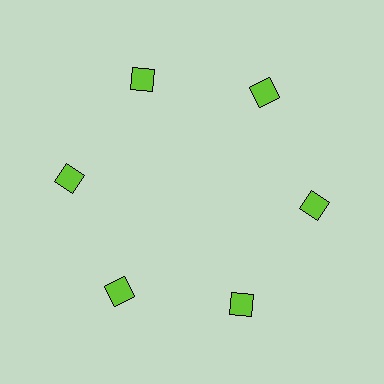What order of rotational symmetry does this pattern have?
This pattern has 6-fold rotational symmetry.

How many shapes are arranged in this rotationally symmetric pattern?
There are 6 shapes, arranged in 6 groups of 1.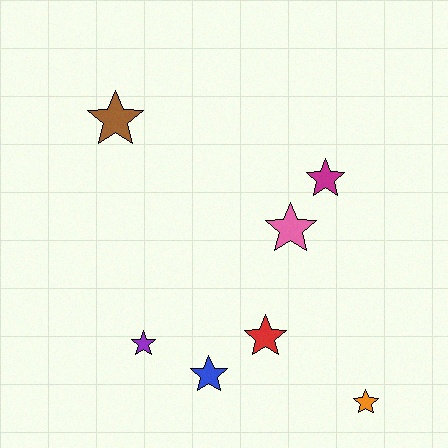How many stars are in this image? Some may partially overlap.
There are 7 stars.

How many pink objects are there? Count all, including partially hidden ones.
There is 1 pink object.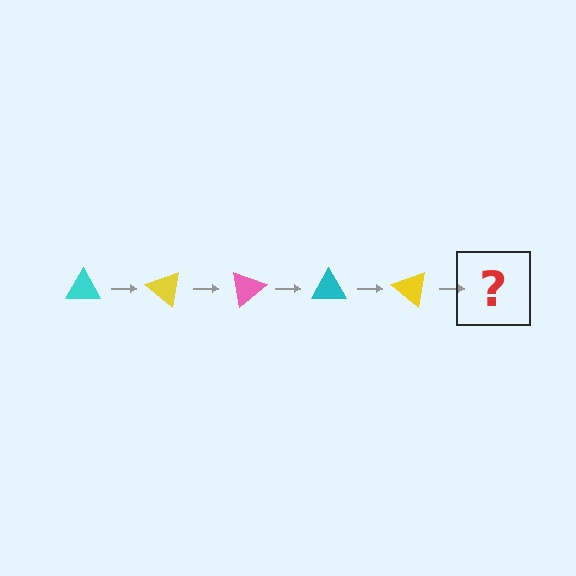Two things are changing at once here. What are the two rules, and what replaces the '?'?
The two rules are that it rotates 40 degrees each step and the color cycles through cyan, yellow, and pink. The '?' should be a pink triangle, rotated 200 degrees from the start.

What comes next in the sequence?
The next element should be a pink triangle, rotated 200 degrees from the start.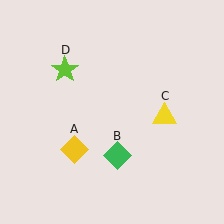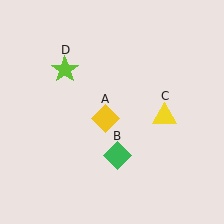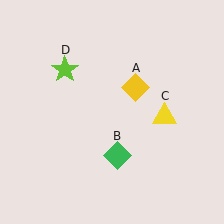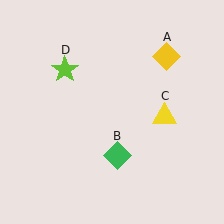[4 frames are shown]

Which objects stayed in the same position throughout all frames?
Green diamond (object B) and yellow triangle (object C) and lime star (object D) remained stationary.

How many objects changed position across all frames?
1 object changed position: yellow diamond (object A).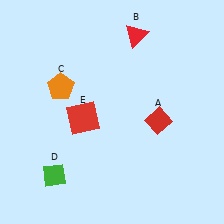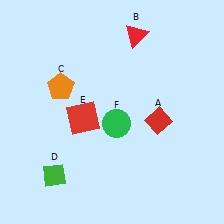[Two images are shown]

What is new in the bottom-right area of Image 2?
A green circle (F) was added in the bottom-right area of Image 2.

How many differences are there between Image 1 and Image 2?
There is 1 difference between the two images.